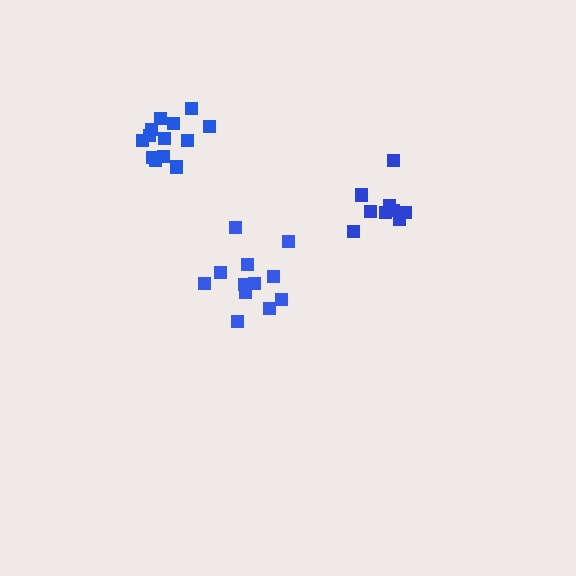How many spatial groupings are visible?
There are 3 spatial groupings.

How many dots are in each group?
Group 1: 13 dots, Group 2: 12 dots, Group 3: 9 dots (34 total).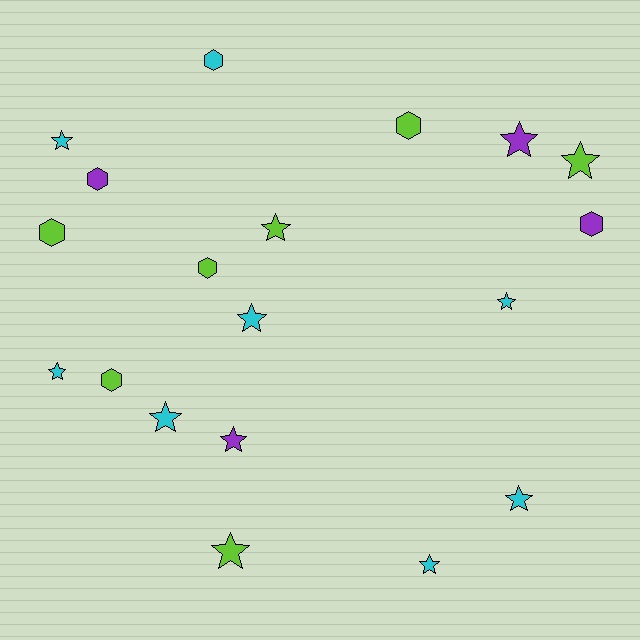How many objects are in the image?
There are 19 objects.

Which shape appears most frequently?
Star, with 12 objects.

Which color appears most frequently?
Cyan, with 8 objects.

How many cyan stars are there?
There are 7 cyan stars.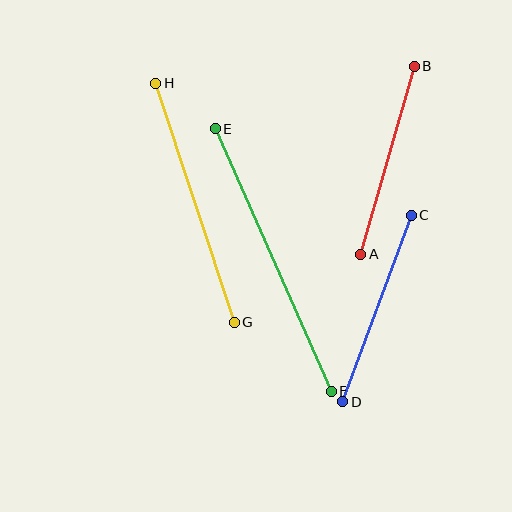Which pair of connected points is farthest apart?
Points E and F are farthest apart.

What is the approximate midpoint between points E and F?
The midpoint is at approximately (273, 260) pixels.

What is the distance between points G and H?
The distance is approximately 252 pixels.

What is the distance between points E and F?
The distance is approximately 287 pixels.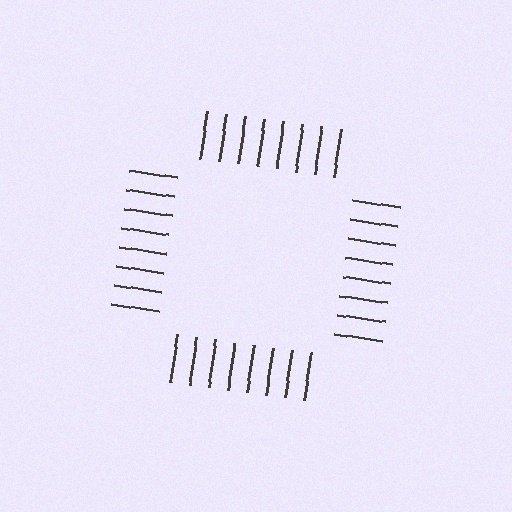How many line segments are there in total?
32 — 8 along each of the 4 edges.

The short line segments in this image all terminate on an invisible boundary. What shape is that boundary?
An illusory square — the line segments terminate on its edges but no continuous stroke is drawn.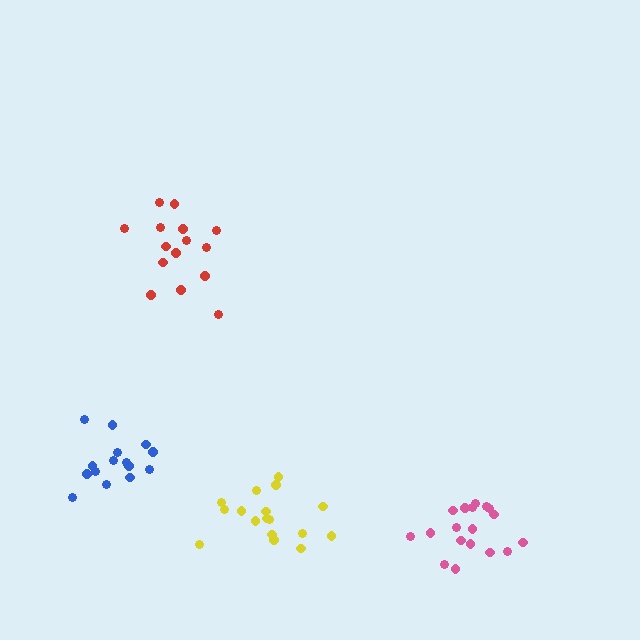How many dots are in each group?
Group 1: 15 dots, Group 2: 17 dots, Group 3: 18 dots, Group 4: 15 dots (65 total).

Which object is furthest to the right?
The pink cluster is rightmost.